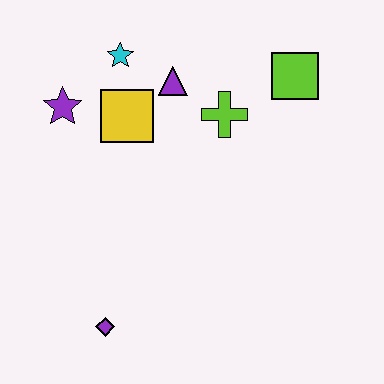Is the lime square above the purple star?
Yes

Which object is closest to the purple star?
The yellow square is closest to the purple star.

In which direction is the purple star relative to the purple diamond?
The purple star is above the purple diamond.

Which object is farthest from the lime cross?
The purple diamond is farthest from the lime cross.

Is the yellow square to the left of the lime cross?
Yes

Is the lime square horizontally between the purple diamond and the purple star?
No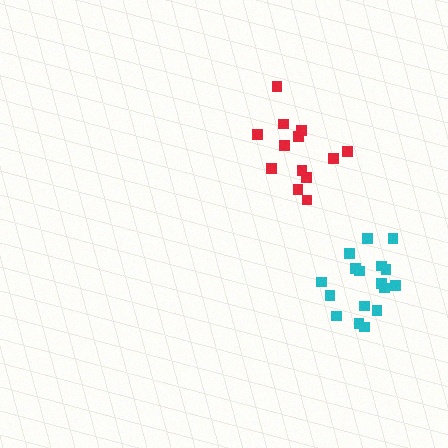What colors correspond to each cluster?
The clusters are colored: cyan, red.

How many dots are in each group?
Group 1: 17 dots, Group 2: 13 dots (30 total).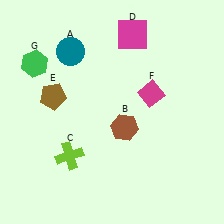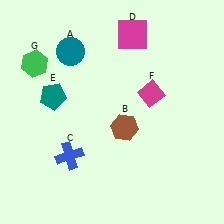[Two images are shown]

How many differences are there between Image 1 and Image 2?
There are 2 differences between the two images.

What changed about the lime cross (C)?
In Image 1, C is lime. In Image 2, it changed to blue.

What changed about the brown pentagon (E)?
In Image 1, E is brown. In Image 2, it changed to teal.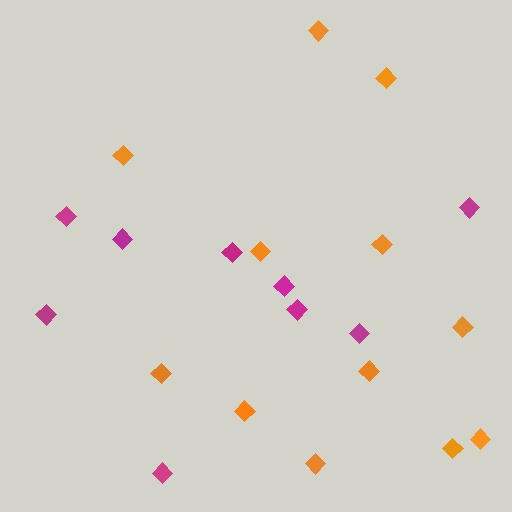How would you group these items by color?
There are 2 groups: one group of magenta diamonds (9) and one group of orange diamonds (12).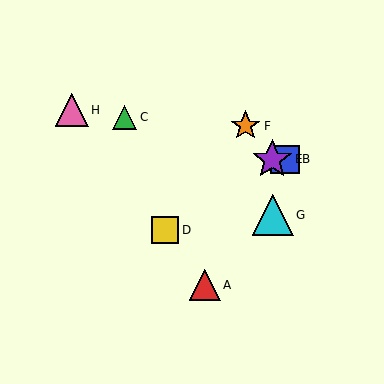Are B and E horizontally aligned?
Yes, both are at y≈159.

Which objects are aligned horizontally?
Objects B, E are aligned horizontally.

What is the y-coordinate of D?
Object D is at y≈230.